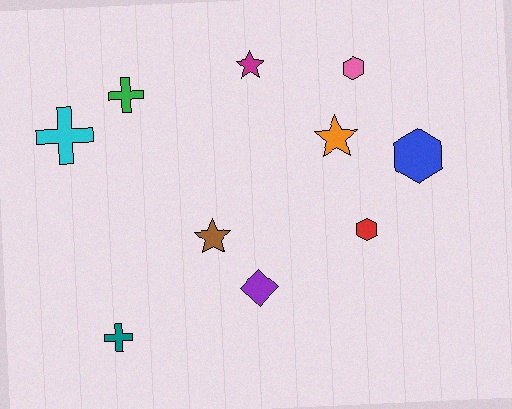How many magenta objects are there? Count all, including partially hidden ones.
There is 1 magenta object.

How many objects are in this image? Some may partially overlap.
There are 10 objects.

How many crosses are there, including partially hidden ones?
There are 3 crosses.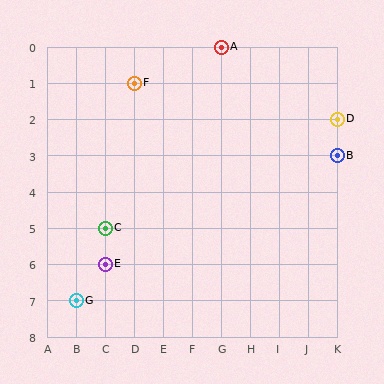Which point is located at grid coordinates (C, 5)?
Point C is at (C, 5).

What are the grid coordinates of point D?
Point D is at grid coordinates (K, 2).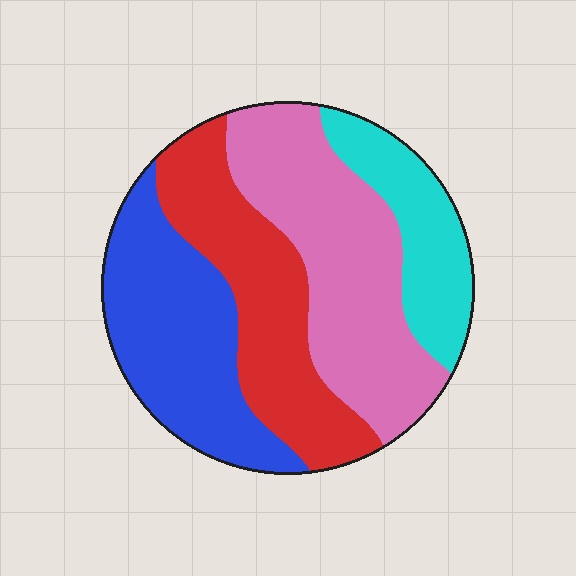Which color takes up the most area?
Pink, at roughly 30%.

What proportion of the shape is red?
Red covers roughly 25% of the shape.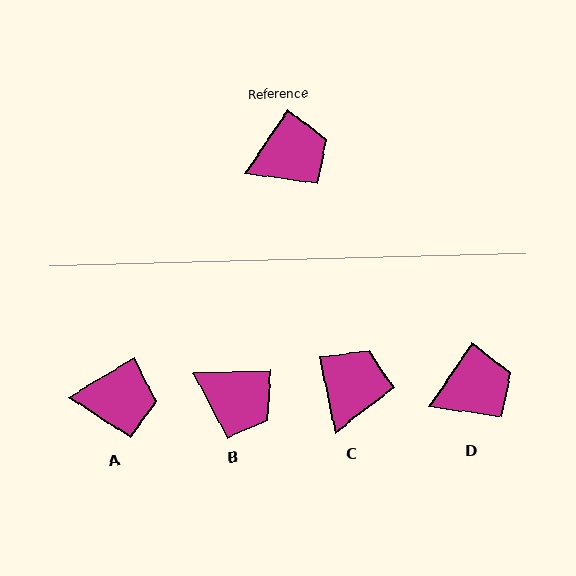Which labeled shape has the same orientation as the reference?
D.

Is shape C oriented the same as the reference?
No, it is off by about 46 degrees.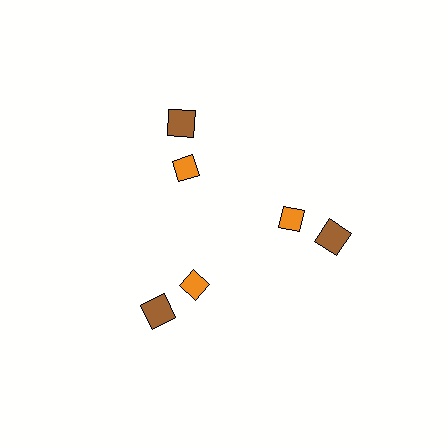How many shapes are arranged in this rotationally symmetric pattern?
There are 6 shapes, arranged in 3 groups of 2.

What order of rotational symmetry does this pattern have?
This pattern has 3-fold rotational symmetry.